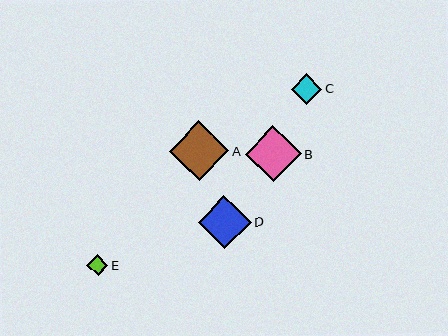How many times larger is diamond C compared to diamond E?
Diamond C is approximately 1.5 times the size of diamond E.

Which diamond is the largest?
Diamond A is the largest with a size of approximately 59 pixels.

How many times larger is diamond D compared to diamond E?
Diamond D is approximately 2.5 times the size of diamond E.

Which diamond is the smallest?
Diamond E is the smallest with a size of approximately 21 pixels.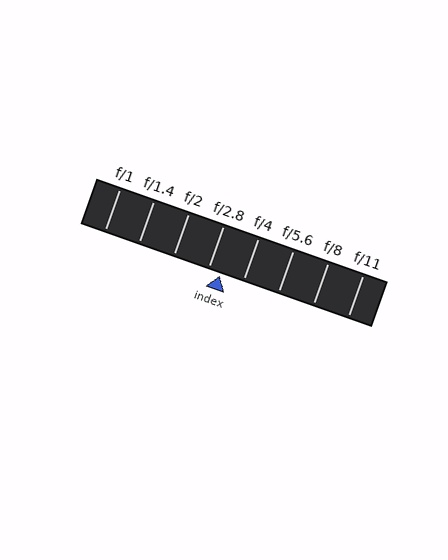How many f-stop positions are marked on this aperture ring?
There are 8 f-stop positions marked.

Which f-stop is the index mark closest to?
The index mark is closest to f/2.8.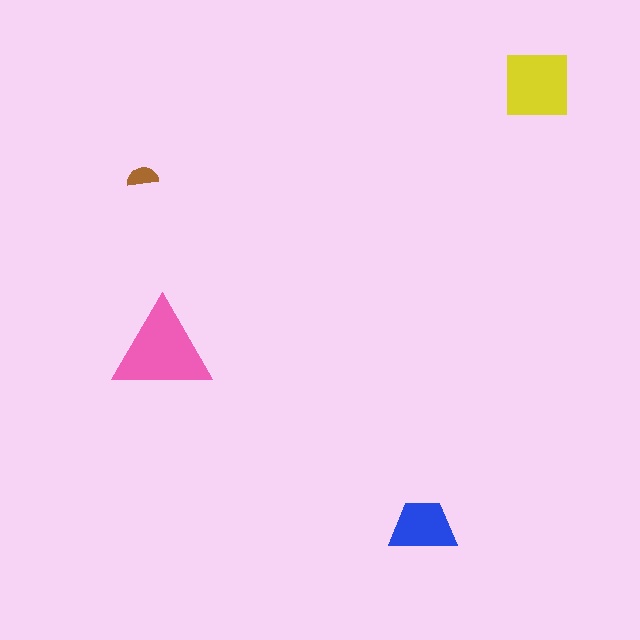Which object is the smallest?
The brown semicircle.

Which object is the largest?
The pink triangle.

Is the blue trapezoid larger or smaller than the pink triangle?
Smaller.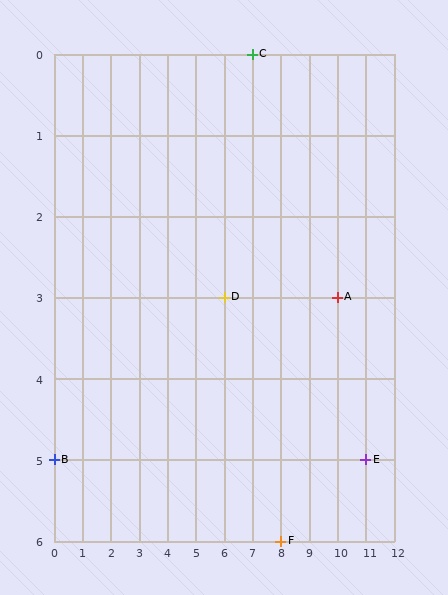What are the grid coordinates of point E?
Point E is at grid coordinates (11, 5).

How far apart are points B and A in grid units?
Points B and A are 10 columns and 2 rows apart (about 10.2 grid units diagonally).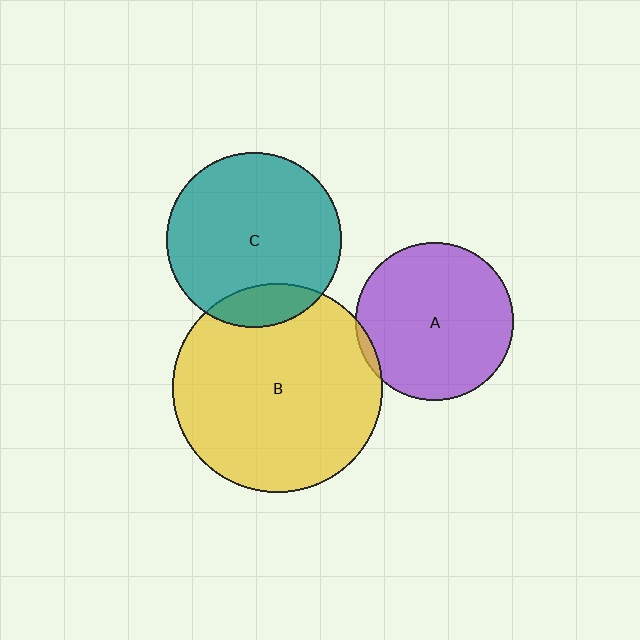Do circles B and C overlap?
Yes.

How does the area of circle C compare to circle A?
Approximately 1.2 times.